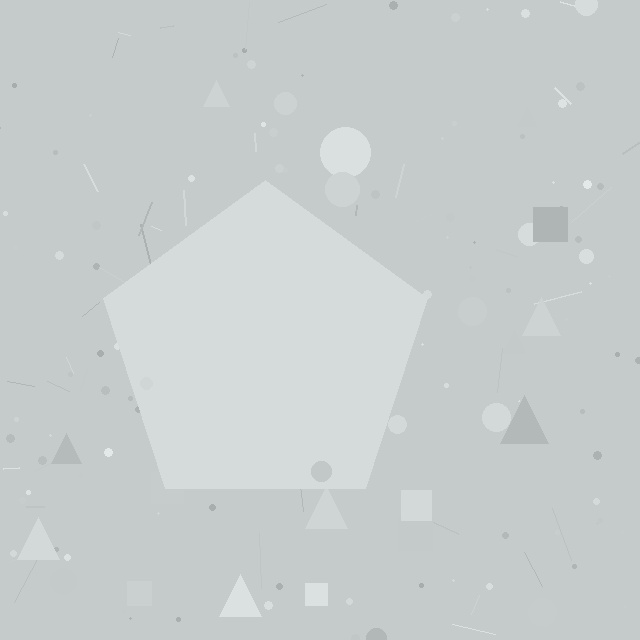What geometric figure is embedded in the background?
A pentagon is embedded in the background.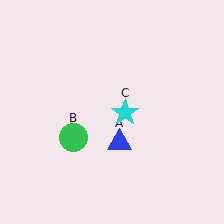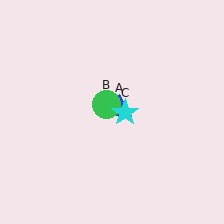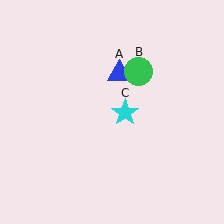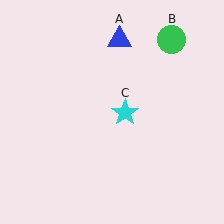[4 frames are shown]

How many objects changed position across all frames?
2 objects changed position: blue triangle (object A), green circle (object B).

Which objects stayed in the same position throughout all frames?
Cyan star (object C) remained stationary.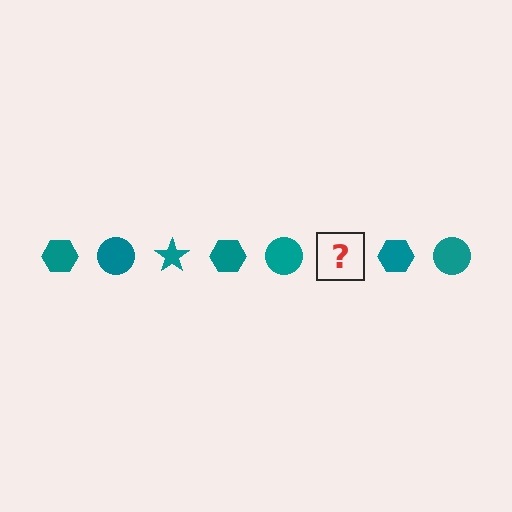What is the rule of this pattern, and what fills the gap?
The rule is that the pattern cycles through hexagon, circle, star shapes in teal. The gap should be filled with a teal star.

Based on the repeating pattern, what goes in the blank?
The blank should be a teal star.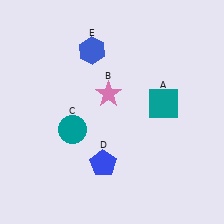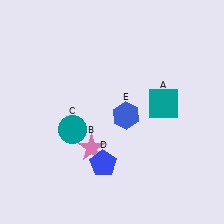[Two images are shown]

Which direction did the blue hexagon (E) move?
The blue hexagon (E) moved down.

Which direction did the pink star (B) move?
The pink star (B) moved down.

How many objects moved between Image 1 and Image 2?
2 objects moved between the two images.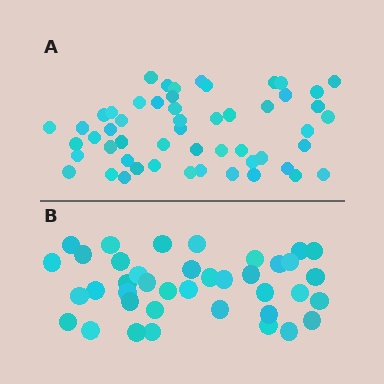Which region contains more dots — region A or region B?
Region A (the top region) has more dots.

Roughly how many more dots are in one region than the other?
Region A has approximately 15 more dots than region B.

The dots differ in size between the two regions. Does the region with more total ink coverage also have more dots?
No. Region B has more total ink coverage because its dots are larger, but region A actually contains more individual dots. Total area can be misleading — the number of items is what matters here.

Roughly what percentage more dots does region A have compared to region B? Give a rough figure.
About 35% more.